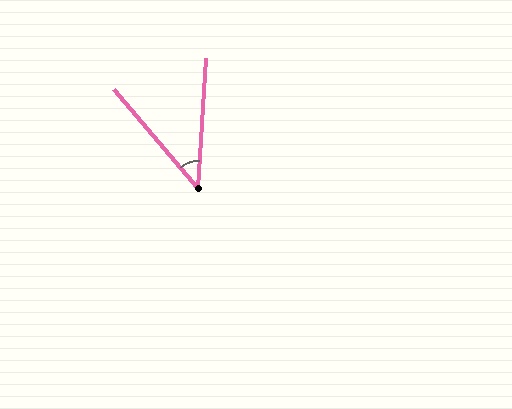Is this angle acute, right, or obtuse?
It is acute.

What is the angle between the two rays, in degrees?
Approximately 44 degrees.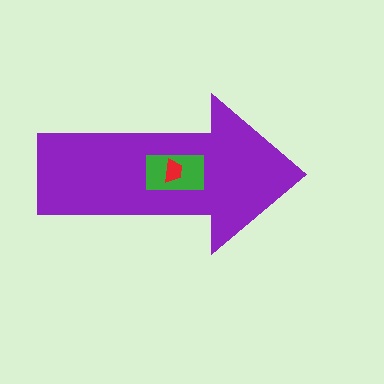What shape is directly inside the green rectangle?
The red trapezoid.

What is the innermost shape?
The red trapezoid.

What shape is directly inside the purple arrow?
The green rectangle.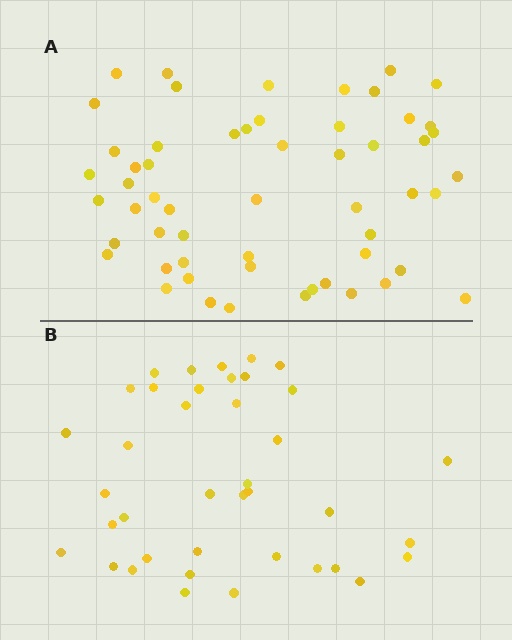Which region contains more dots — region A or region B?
Region A (the top region) has more dots.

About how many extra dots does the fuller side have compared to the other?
Region A has approximately 15 more dots than region B.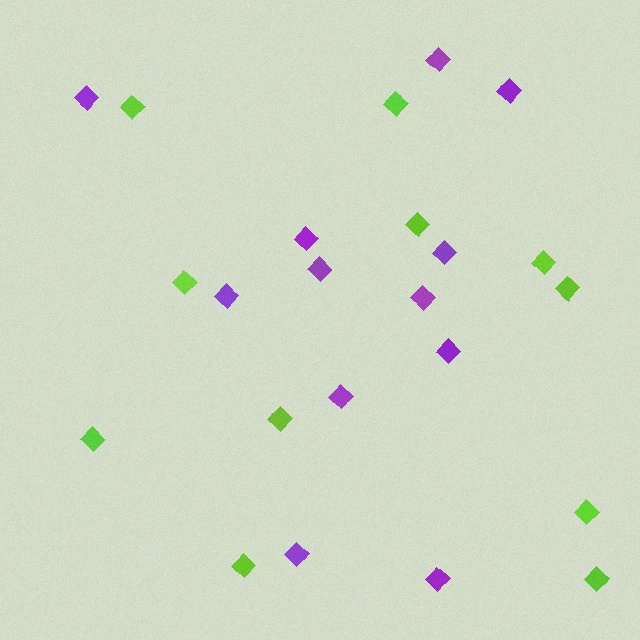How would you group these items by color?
There are 2 groups: one group of lime diamonds (11) and one group of purple diamonds (12).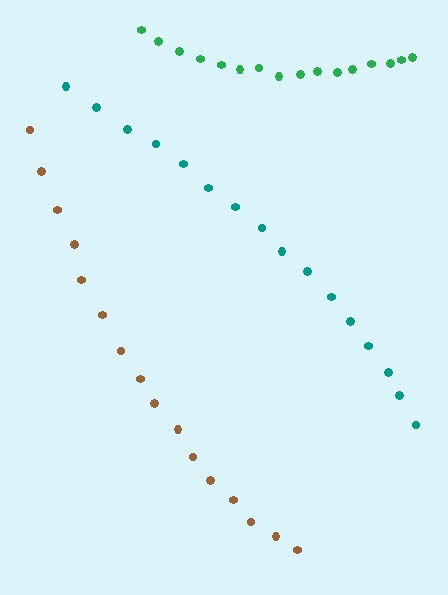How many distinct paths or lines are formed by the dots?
There are 3 distinct paths.